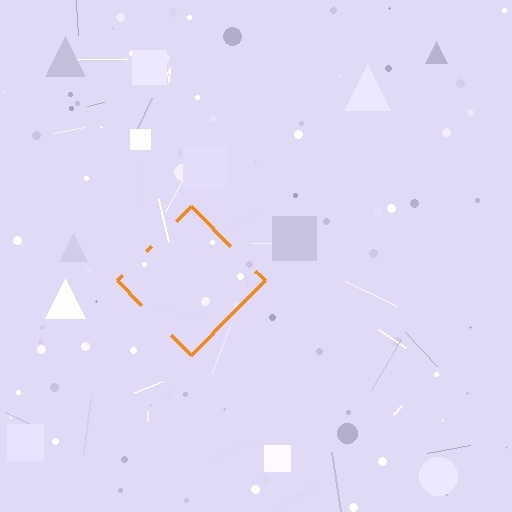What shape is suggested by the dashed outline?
The dashed outline suggests a diamond.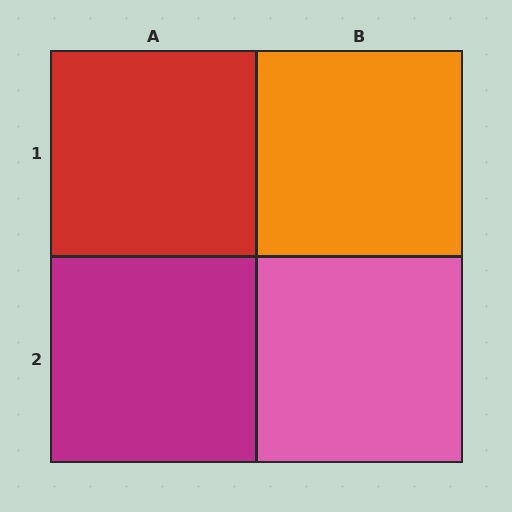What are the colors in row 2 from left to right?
Magenta, pink.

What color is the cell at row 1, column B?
Orange.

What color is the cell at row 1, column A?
Red.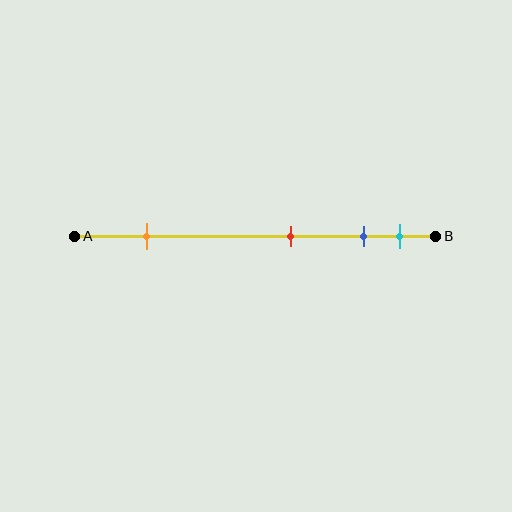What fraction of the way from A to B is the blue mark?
The blue mark is approximately 80% (0.8) of the way from A to B.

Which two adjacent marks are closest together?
The blue and cyan marks are the closest adjacent pair.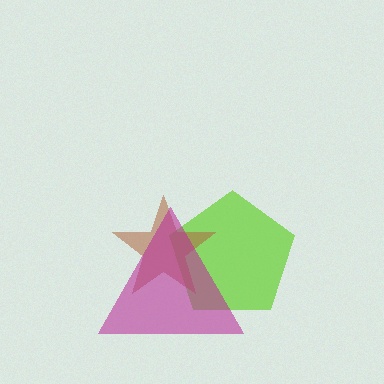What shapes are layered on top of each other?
The layered shapes are: a lime pentagon, a brown star, a magenta triangle.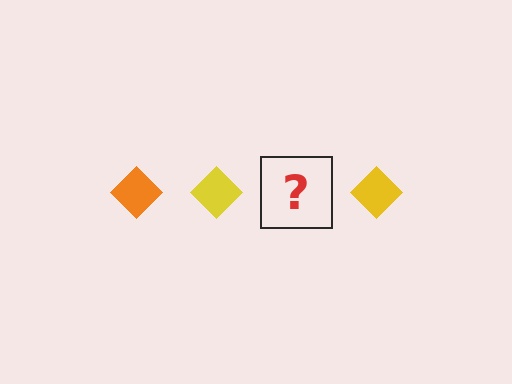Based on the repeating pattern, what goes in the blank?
The blank should be an orange diamond.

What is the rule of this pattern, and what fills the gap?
The rule is that the pattern cycles through orange, yellow diamonds. The gap should be filled with an orange diamond.